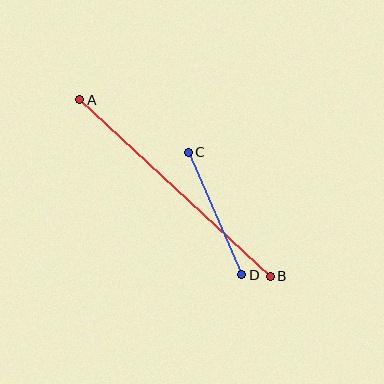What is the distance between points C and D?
The distance is approximately 134 pixels.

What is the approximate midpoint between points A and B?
The midpoint is at approximately (175, 188) pixels.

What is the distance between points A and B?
The distance is approximately 260 pixels.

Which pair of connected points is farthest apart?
Points A and B are farthest apart.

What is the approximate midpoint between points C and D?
The midpoint is at approximately (215, 213) pixels.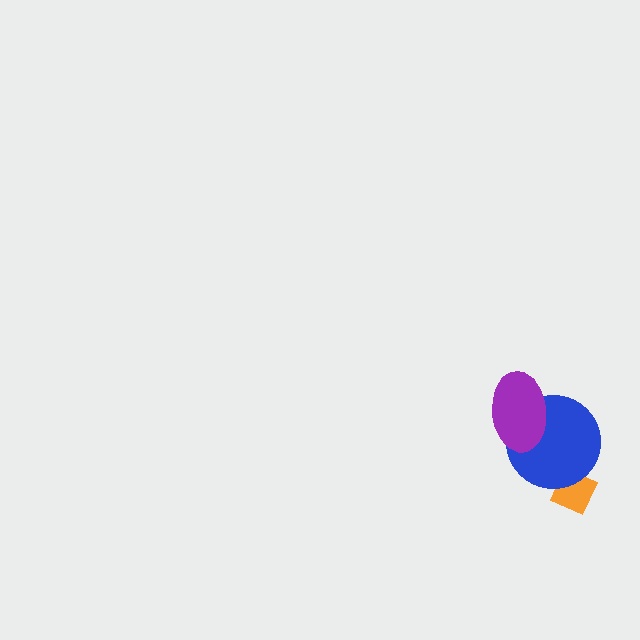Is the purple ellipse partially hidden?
No, no other shape covers it.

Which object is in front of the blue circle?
The purple ellipse is in front of the blue circle.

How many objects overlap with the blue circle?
2 objects overlap with the blue circle.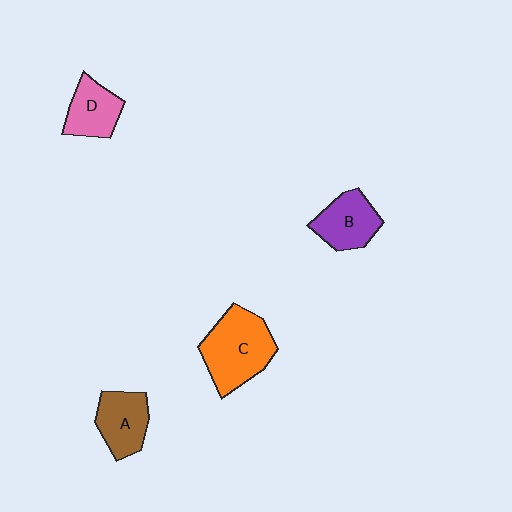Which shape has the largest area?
Shape C (orange).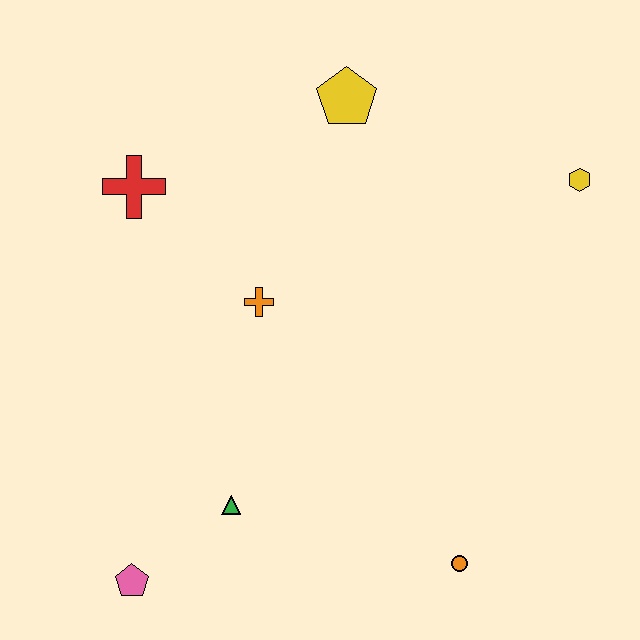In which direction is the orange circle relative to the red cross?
The orange circle is below the red cross.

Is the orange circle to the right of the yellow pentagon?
Yes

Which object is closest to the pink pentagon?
The green triangle is closest to the pink pentagon.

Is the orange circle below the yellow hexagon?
Yes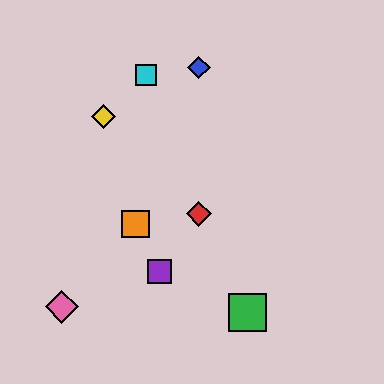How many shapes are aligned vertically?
2 shapes (the red diamond, the blue diamond) are aligned vertically.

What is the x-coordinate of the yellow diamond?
The yellow diamond is at x≈104.